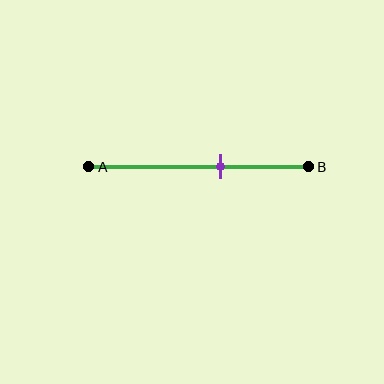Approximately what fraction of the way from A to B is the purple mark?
The purple mark is approximately 60% of the way from A to B.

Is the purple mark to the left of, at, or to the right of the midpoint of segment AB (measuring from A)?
The purple mark is to the right of the midpoint of segment AB.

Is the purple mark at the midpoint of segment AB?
No, the mark is at about 60% from A, not at the 50% midpoint.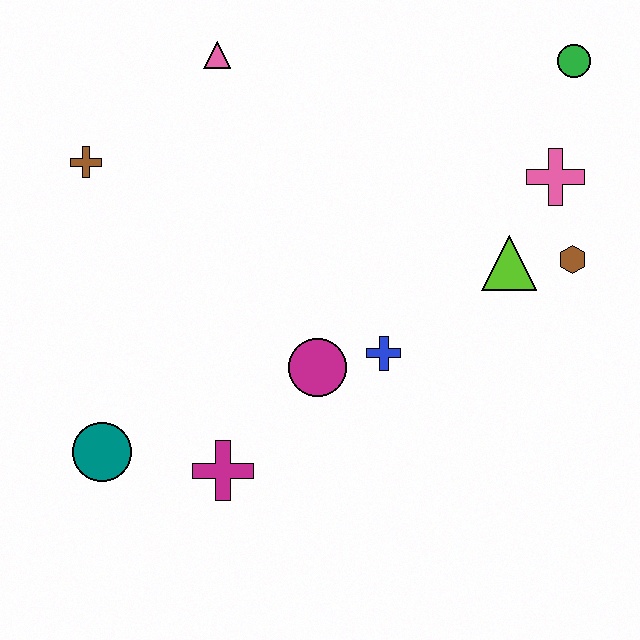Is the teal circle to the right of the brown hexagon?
No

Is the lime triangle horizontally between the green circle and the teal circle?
Yes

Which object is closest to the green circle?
The pink cross is closest to the green circle.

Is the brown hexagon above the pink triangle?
No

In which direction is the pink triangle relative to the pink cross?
The pink triangle is to the left of the pink cross.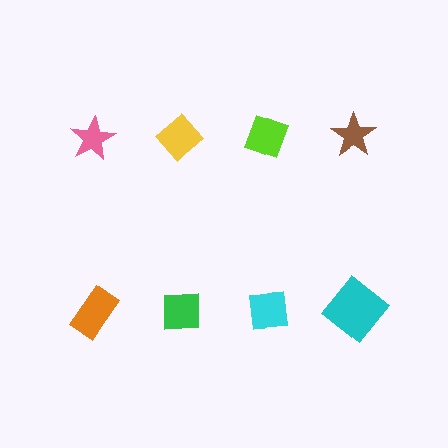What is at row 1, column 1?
A pink star.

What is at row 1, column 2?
A yellow diamond.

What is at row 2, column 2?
A green square.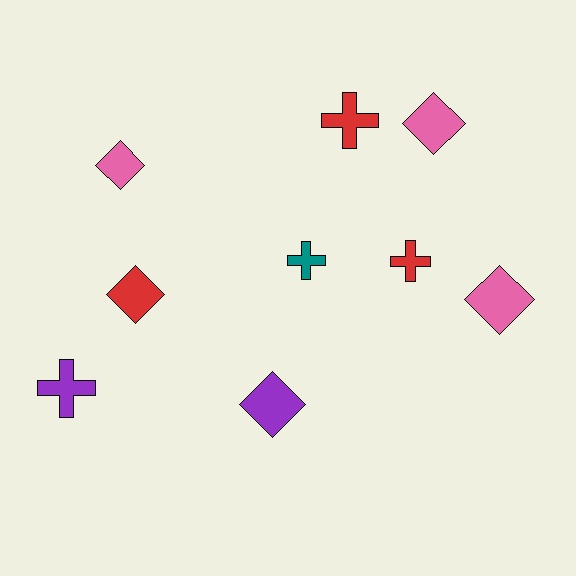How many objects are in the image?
There are 9 objects.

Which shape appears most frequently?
Diamond, with 5 objects.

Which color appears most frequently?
Red, with 3 objects.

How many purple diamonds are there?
There is 1 purple diamond.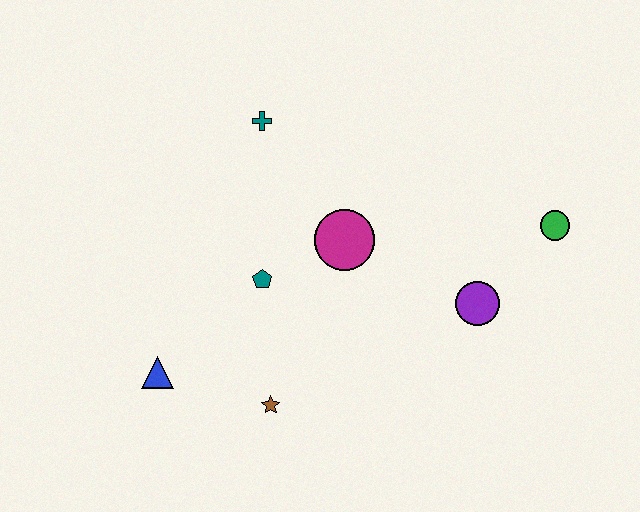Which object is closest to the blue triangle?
The brown star is closest to the blue triangle.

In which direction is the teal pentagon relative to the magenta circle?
The teal pentagon is to the left of the magenta circle.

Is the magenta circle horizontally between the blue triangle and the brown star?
No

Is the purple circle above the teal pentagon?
No